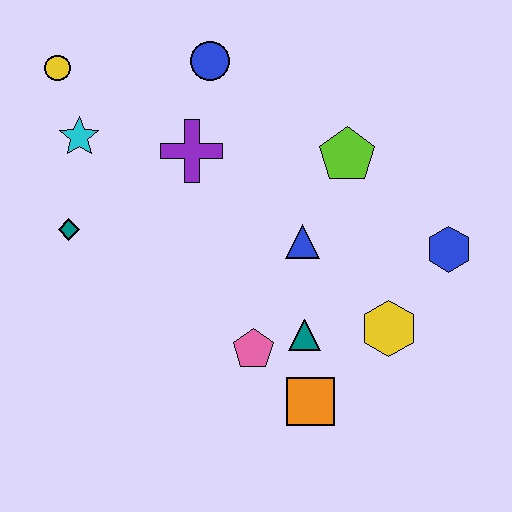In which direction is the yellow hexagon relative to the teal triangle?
The yellow hexagon is to the right of the teal triangle.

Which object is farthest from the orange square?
The yellow circle is farthest from the orange square.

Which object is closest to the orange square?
The teal triangle is closest to the orange square.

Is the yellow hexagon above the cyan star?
No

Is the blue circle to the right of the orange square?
No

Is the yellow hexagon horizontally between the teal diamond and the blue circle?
No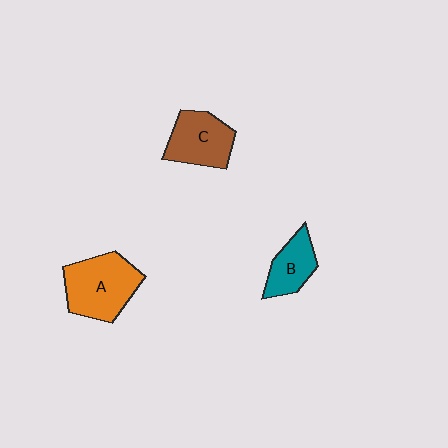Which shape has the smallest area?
Shape B (teal).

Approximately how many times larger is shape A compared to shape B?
Approximately 1.8 times.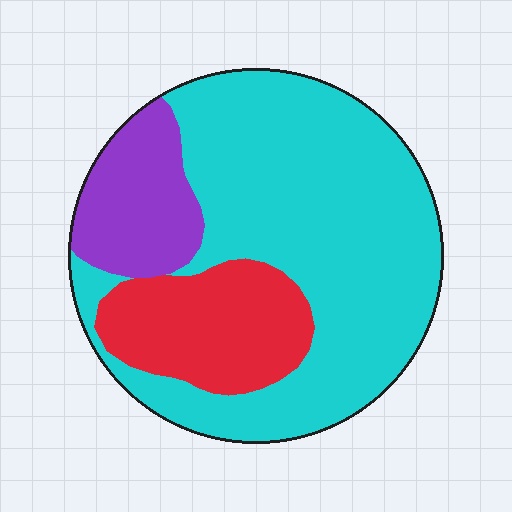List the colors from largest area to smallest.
From largest to smallest: cyan, red, purple.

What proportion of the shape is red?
Red takes up about one fifth (1/5) of the shape.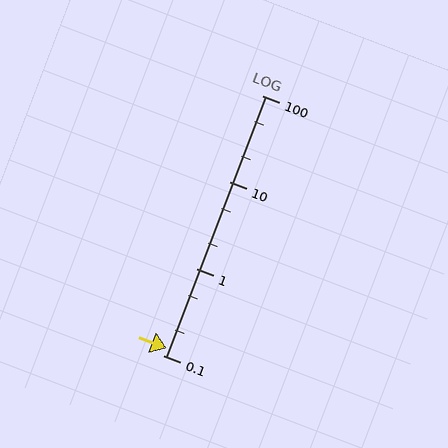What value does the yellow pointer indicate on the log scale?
The pointer indicates approximately 0.12.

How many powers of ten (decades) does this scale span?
The scale spans 3 decades, from 0.1 to 100.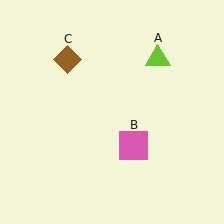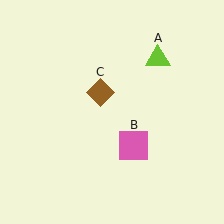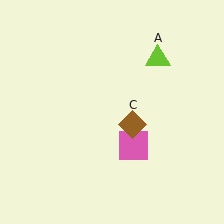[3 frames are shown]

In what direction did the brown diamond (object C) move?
The brown diamond (object C) moved down and to the right.